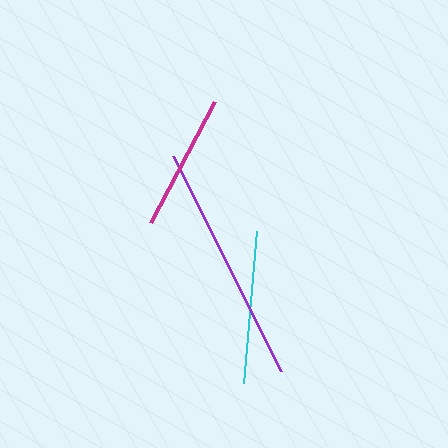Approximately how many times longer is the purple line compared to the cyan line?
The purple line is approximately 1.6 times the length of the cyan line.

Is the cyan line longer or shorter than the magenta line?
The cyan line is longer than the magenta line.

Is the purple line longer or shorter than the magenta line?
The purple line is longer than the magenta line.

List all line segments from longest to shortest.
From longest to shortest: purple, cyan, magenta.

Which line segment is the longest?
The purple line is the longest at approximately 241 pixels.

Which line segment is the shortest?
The magenta line is the shortest at approximately 136 pixels.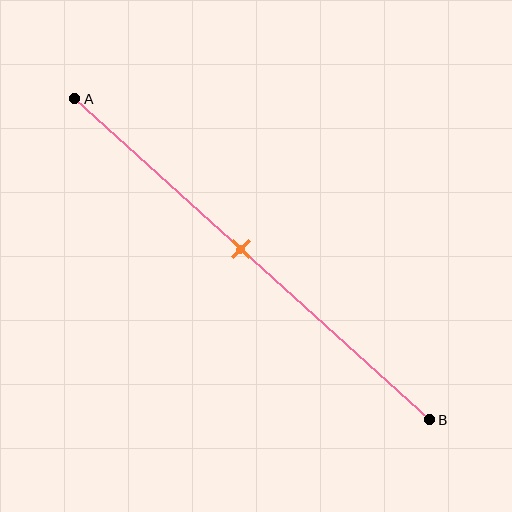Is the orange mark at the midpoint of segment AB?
No, the mark is at about 45% from A, not at the 50% midpoint.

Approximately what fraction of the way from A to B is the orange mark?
The orange mark is approximately 45% of the way from A to B.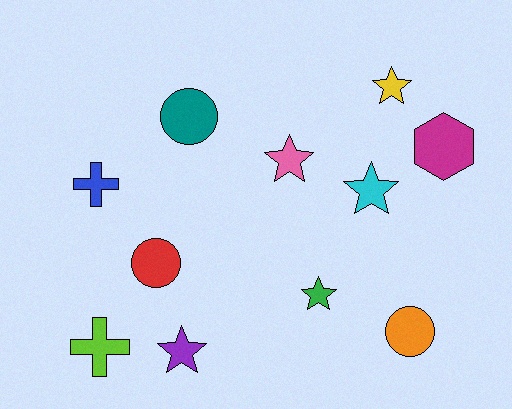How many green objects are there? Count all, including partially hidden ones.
There is 1 green object.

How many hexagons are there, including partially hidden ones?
There is 1 hexagon.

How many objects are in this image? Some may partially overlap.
There are 11 objects.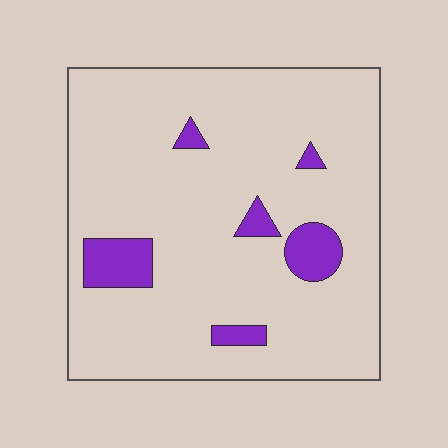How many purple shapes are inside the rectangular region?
6.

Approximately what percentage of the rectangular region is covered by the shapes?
Approximately 10%.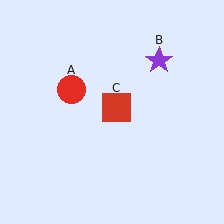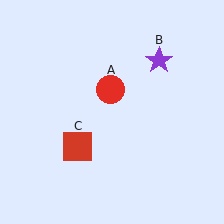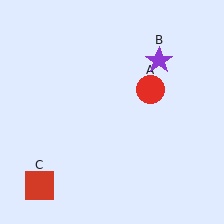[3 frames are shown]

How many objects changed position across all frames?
2 objects changed position: red circle (object A), red square (object C).